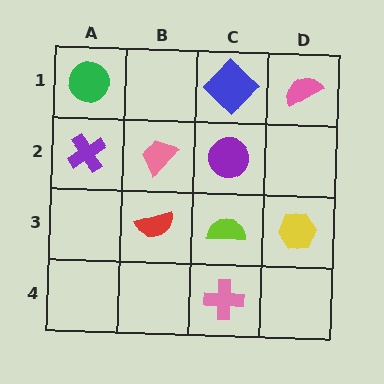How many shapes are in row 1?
3 shapes.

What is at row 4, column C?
A pink cross.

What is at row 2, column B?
A pink trapezoid.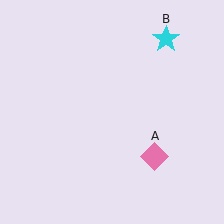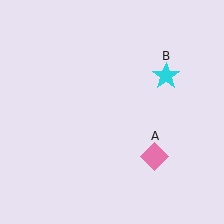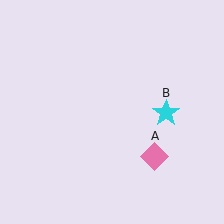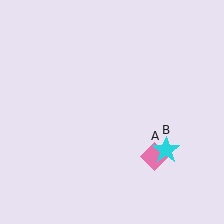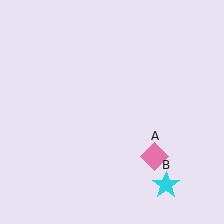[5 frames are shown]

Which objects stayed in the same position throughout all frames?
Pink diamond (object A) remained stationary.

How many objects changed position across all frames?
1 object changed position: cyan star (object B).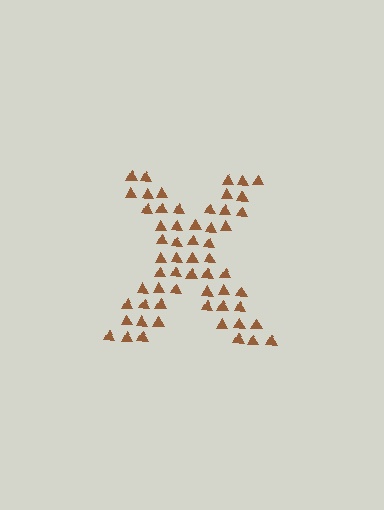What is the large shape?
The large shape is the letter X.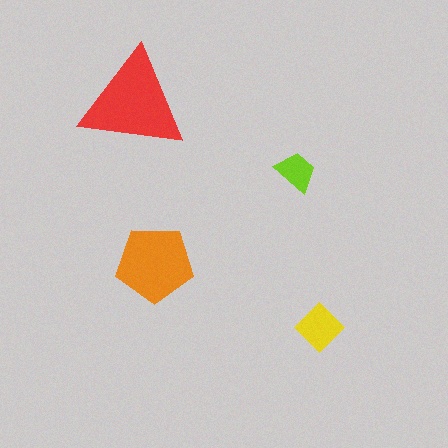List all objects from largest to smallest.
The red triangle, the orange pentagon, the yellow diamond, the lime trapezoid.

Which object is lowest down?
The yellow diamond is bottommost.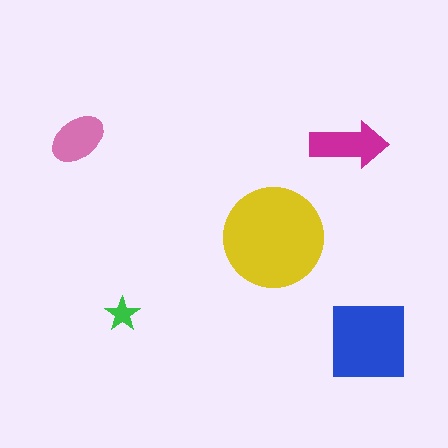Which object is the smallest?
The green star.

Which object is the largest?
The yellow circle.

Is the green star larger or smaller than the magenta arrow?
Smaller.